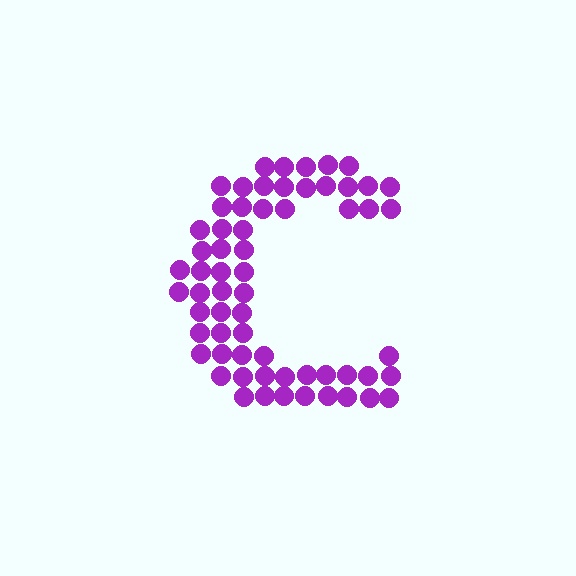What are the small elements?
The small elements are circles.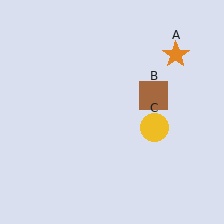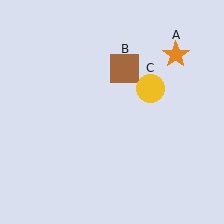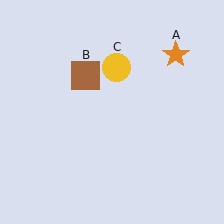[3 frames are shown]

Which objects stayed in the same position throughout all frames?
Orange star (object A) remained stationary.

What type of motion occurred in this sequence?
The brown square (object B), yellow circle (object C) rotated counterclockwise around the center of the scene.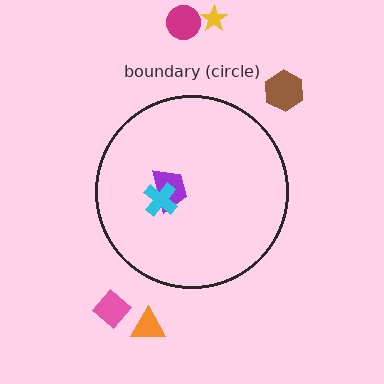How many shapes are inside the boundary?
2 inside, 5 outside.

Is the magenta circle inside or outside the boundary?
Outside.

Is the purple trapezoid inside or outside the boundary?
Inside.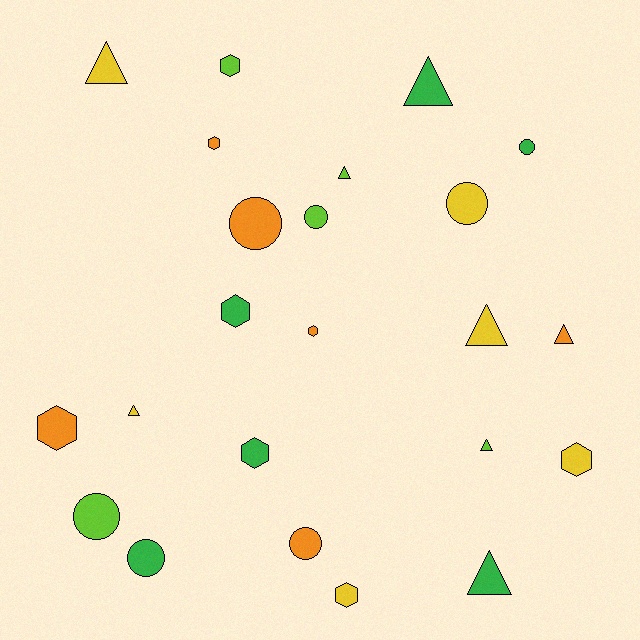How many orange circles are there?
There are 2 orange circles.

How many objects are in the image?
There are 23 objects.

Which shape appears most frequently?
Hexagon, with 8 objects.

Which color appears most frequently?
Green, with 6 objects.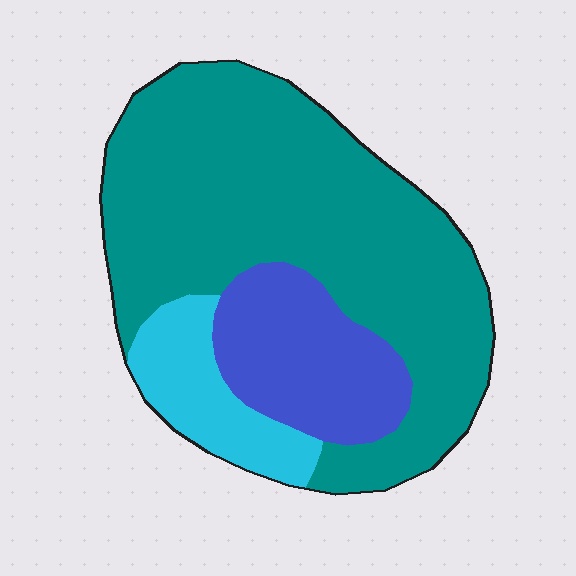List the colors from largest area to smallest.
From largest to smallest: teal, blue, cyan.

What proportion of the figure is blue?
Blue takes up less than a quarter of the figure.